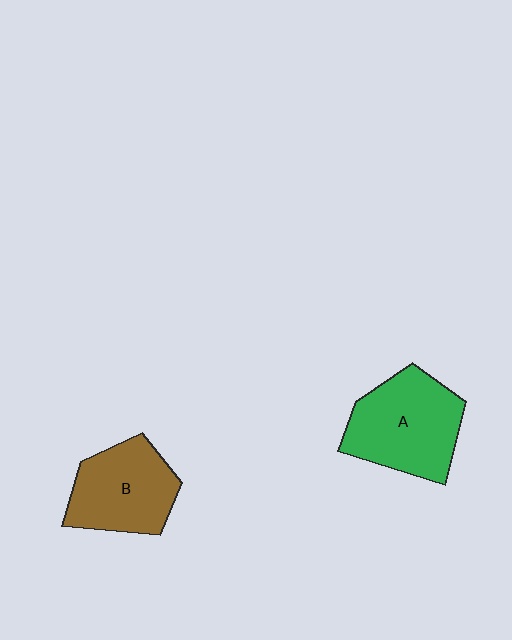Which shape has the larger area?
Shape A (green).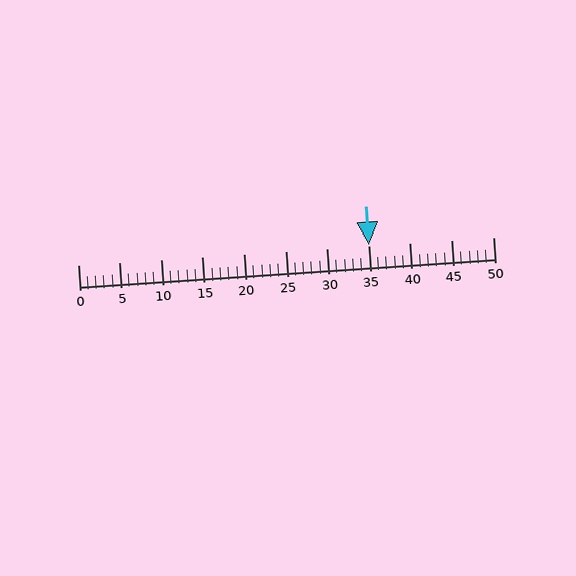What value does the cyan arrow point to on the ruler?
The cyan arrow points to approximately 35.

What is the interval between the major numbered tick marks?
The major tick marks are spaced 5 units apart.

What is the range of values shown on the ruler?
The ruler shows values from 0 to 50.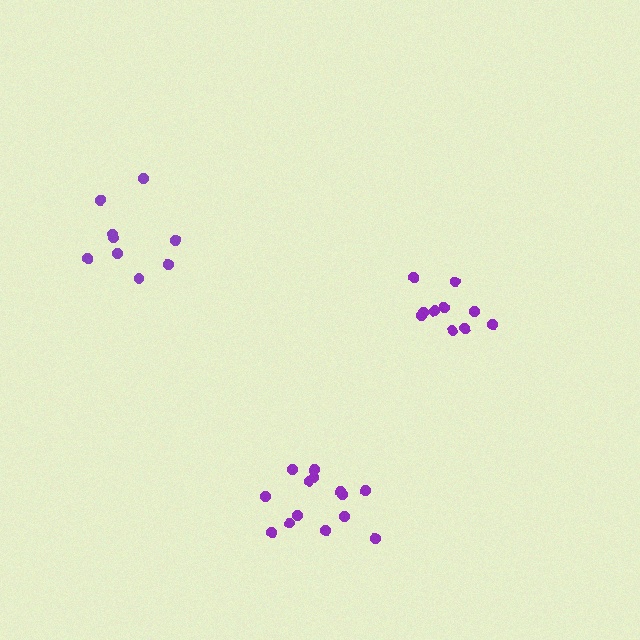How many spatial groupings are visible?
There are 3 spatial groupings.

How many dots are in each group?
Group 1: 10 dots, Group 2: 9 dots, Group 3: 14 dots (33 total).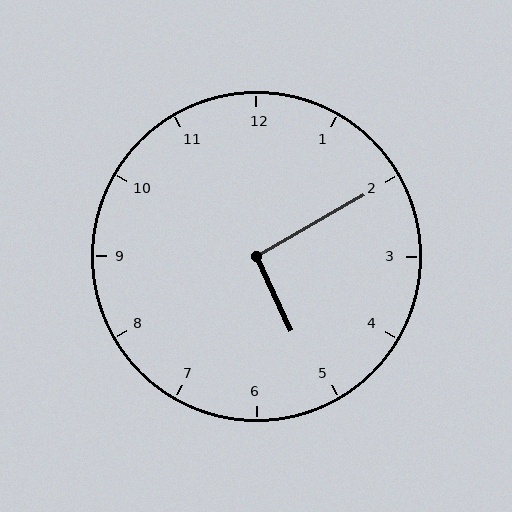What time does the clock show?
5:10.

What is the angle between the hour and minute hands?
Approximately 95 degrees.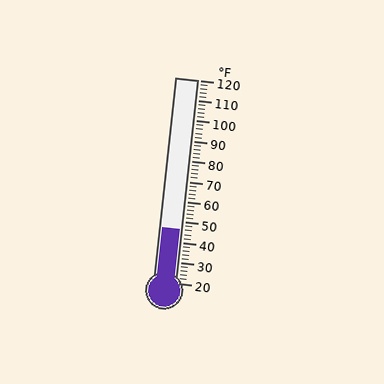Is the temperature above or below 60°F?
The temperature is below 60°F.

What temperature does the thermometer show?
The thermometer shows approximately 46°F.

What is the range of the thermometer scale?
The thermometer scale ranges from 20°F to 120°F.